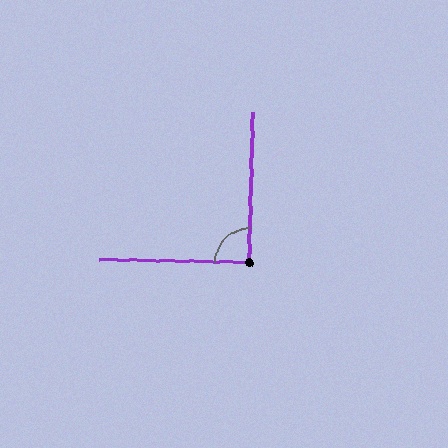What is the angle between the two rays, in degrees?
Approximately 90 degrees.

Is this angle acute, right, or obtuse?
It is approximately a right angle.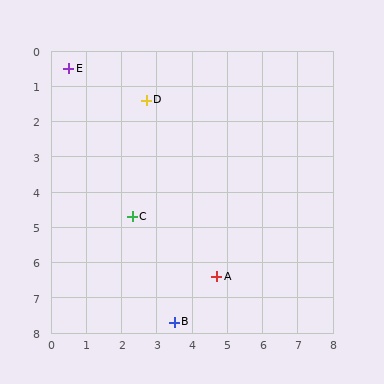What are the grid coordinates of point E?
Point E is at approximately (0.5, 0.5).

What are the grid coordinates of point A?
Point A is at approximately (4.7, 6.4).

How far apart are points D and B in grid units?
Points D and B are about 6.4 grid units apart.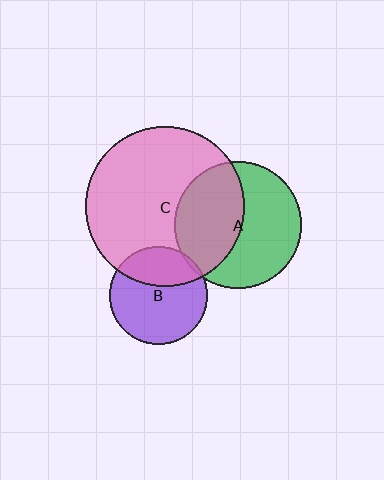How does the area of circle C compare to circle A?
Approximately 1.6 times.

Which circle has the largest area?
Circle C (pink).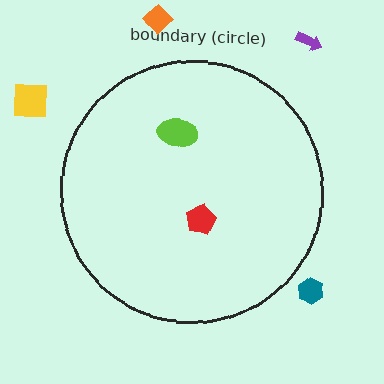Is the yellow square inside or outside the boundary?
Outside.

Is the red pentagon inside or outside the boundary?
Inside.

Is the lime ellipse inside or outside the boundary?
Inside.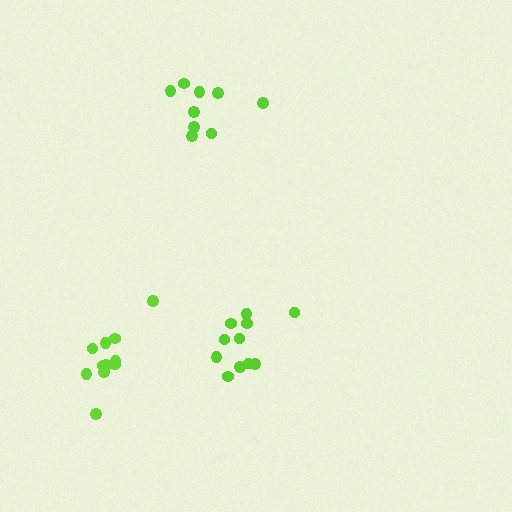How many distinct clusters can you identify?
There are 3 distinct clusters.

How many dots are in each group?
Group 1: 11 dots, Group 2: 11 dots, Group 3: 9 dots (31 total).